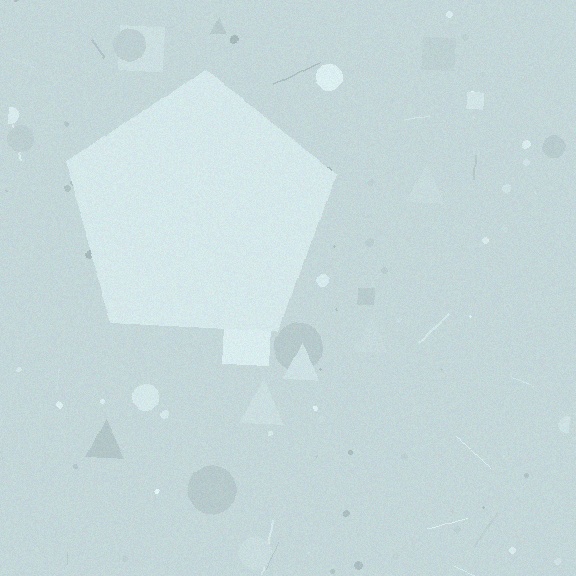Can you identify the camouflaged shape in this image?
The camouflaged shape is a pentagon.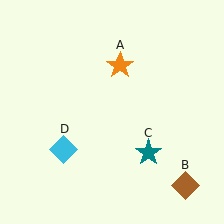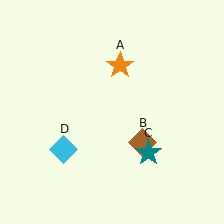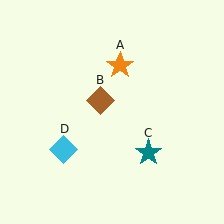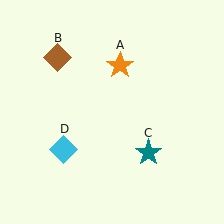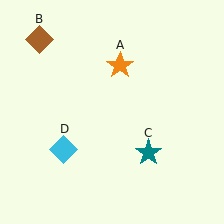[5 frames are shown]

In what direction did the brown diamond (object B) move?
The brown diamond (object B) moved up and to the left.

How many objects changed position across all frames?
1 object changed position: brown diamond (object B).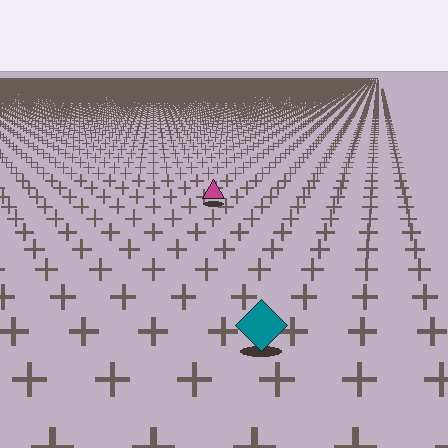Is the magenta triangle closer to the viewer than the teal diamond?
No. The teal diamond is closer — you can tell from the texture gradient: the ground texture is coarser near it.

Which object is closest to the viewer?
The teal diamond is closest. The texture marks near it are larger and more spread out.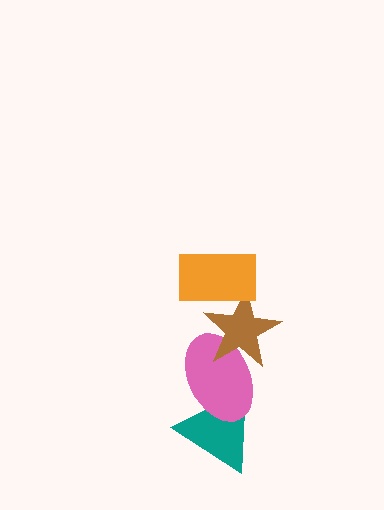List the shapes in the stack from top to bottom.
From top to bottom: the orange rectangle, the brown star, the pink ellipse, the teal triangle.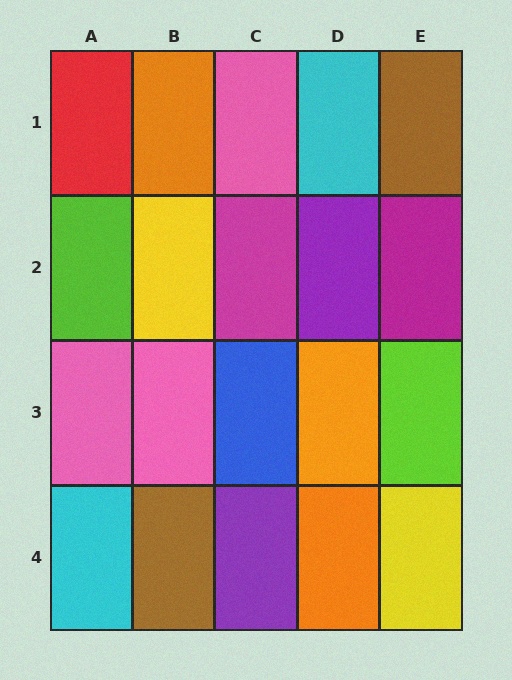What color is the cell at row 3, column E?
Lime.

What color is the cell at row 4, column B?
Brown.